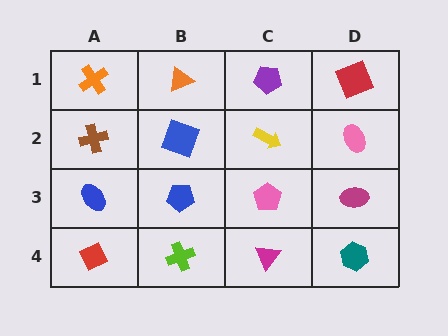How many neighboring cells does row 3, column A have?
3.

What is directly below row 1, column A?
A brown cross.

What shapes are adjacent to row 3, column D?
A pink ellipse (row 2, column D), a teal hexagon (row 4, column D), a pink pentagon (row 3, column C).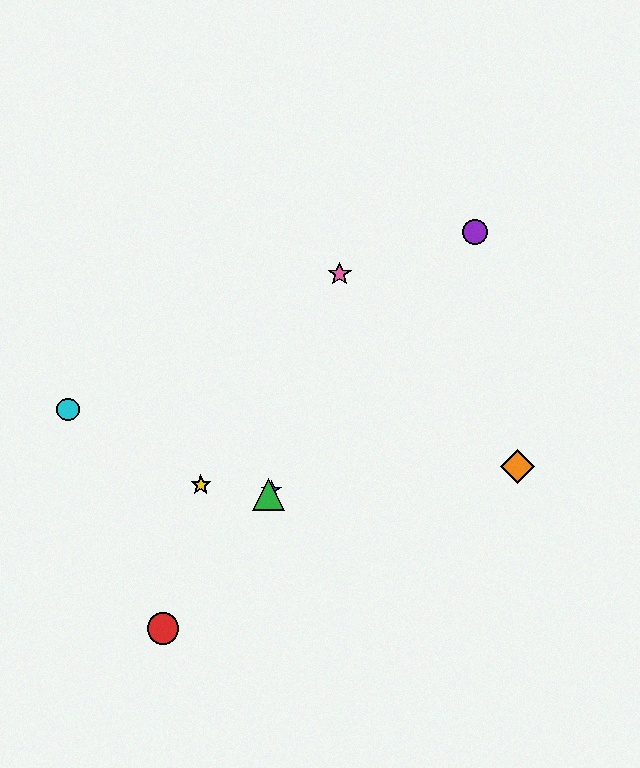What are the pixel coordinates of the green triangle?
The green triangle is at (268, 495).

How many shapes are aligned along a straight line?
4 shapes (the red circle, the blue star, the green triangle, the purple circle) are aligned along a straight line.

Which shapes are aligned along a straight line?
The red circle, the blue star, the green triangle, the purple circle are aligned along a straight line.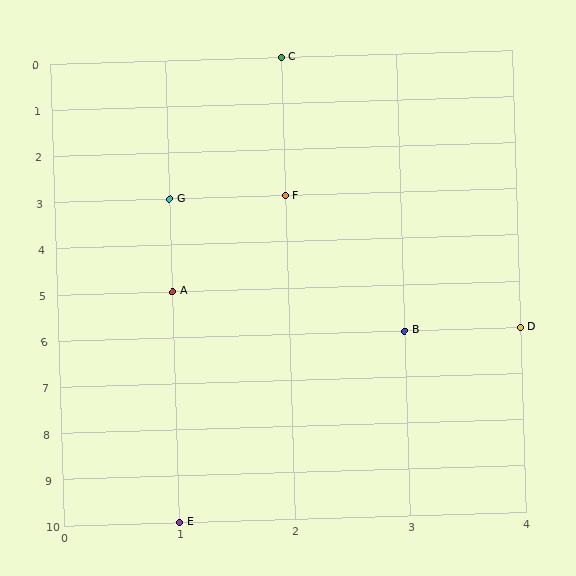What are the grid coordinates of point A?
Point A is at grid coordinates (1, 5).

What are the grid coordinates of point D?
Point D is at grid coordinates (4, 6).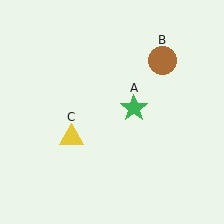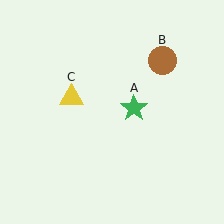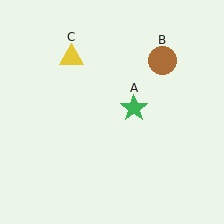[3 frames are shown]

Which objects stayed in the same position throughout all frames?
Green star (object A) and brown circle (object B) remained stationary.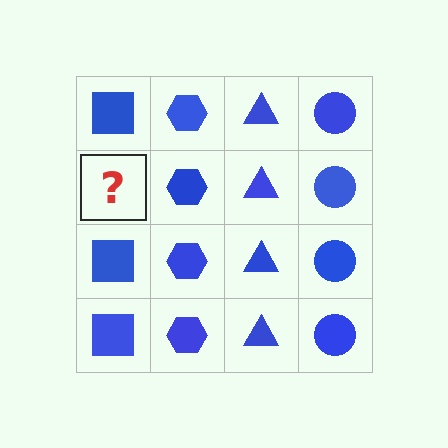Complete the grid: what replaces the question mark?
The question mark should be replaced with a blue square.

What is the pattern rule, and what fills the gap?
The rule is that each column has a consistent shape. The gap should be filled with a blue square.